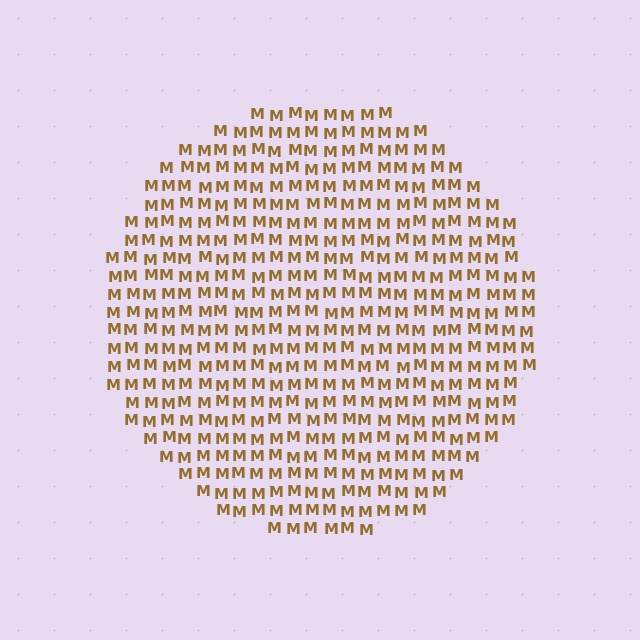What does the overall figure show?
The overall figure shows a circle.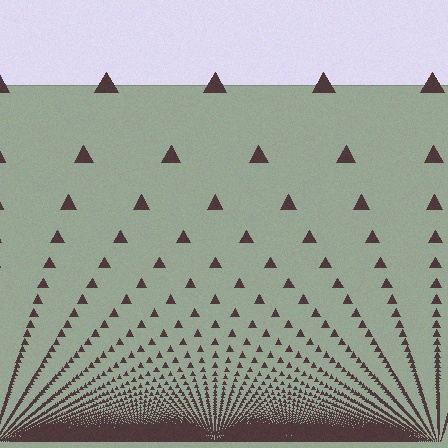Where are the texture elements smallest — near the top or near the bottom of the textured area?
Near the bottom.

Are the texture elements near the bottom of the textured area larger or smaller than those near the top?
Smaller. The gradient is inverted — elements near the bottom are smaller and denser.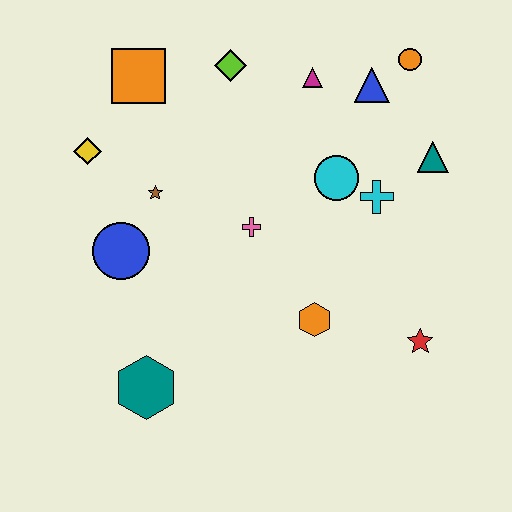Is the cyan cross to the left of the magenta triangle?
No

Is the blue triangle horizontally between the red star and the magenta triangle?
Yes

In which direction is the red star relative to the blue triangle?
The red star is below the blue triangle.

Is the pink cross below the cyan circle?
Yes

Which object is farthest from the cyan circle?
The teal hexagon is farthest from the cyan circle.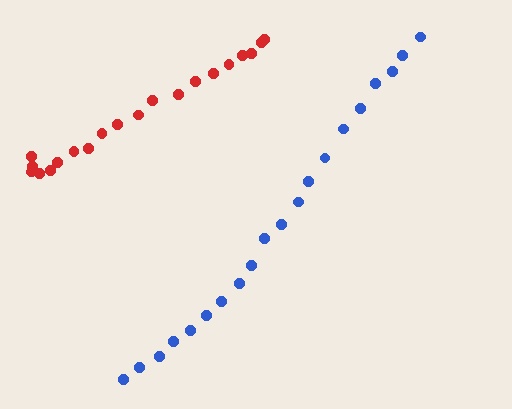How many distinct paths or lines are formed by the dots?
There are 2 distinct paths.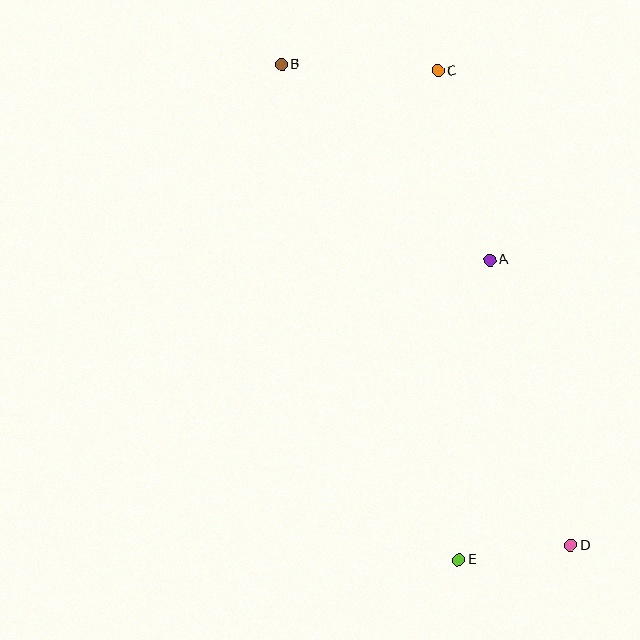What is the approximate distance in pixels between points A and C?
The distance between A and C is approximately 196 pixels.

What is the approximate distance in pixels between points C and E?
The distance between C and E is approximately 489 pixels.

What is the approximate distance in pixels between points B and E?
The distance between B and E is approximately 526 pixels.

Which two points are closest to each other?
Points D and E are closest to each other.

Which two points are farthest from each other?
Points B and D are farthest from each other.